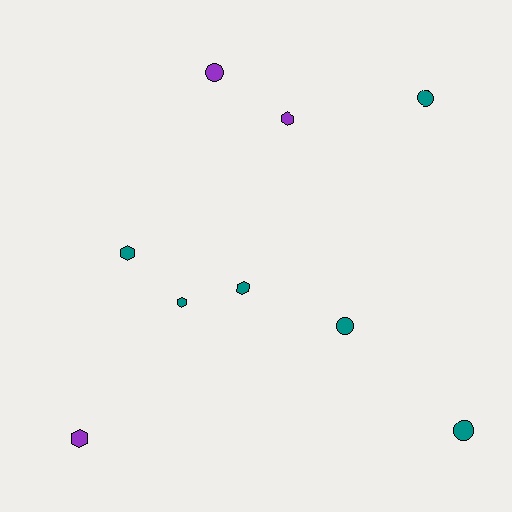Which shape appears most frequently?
Hexagon, with 5 objects.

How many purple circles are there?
There is 1 purple circle.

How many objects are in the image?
There are 9 objects.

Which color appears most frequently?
Teal, with 6 objects.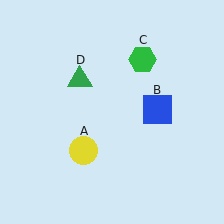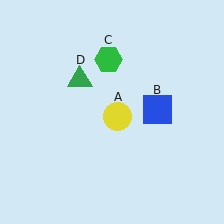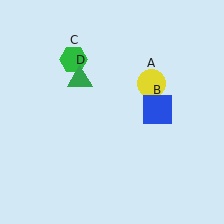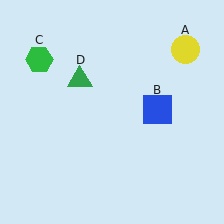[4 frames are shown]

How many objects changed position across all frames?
2 objects changed position: yellow circle (object A), green hexagon (object C).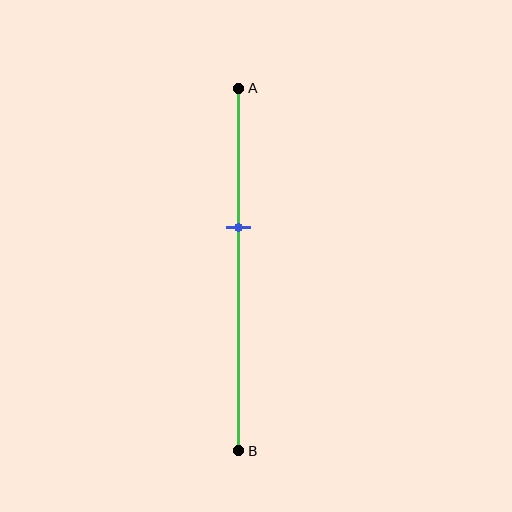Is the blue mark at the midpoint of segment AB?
No, the mark is at about 40% from A, not at the 50% midpoint.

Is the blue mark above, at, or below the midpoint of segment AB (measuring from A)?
The blue mark is above the midpoint of segment AB.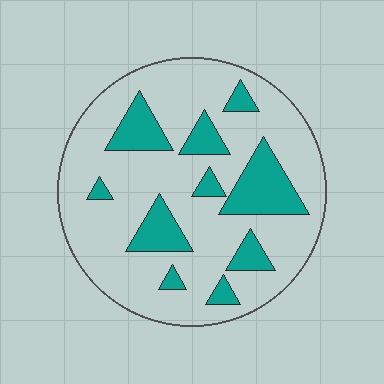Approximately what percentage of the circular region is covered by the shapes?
Approximately 20%.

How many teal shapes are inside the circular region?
10.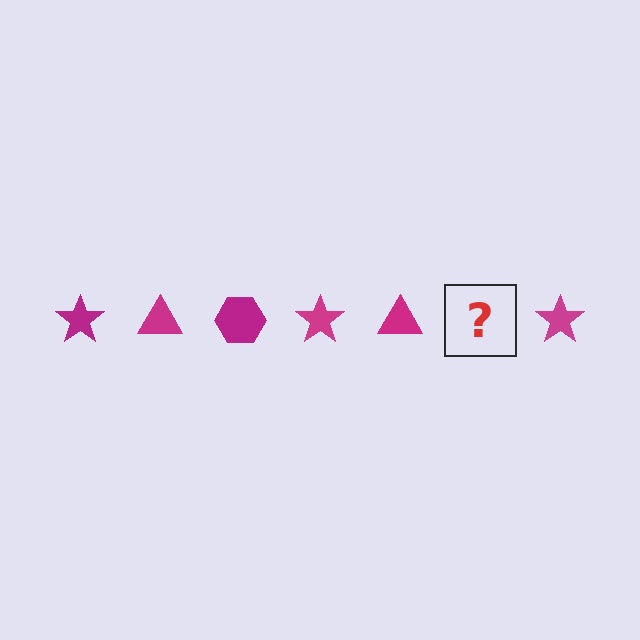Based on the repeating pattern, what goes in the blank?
The blank should be a magenta hexagon.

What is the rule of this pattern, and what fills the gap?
The rule is that the pattern cycles through star, triangle, hexagon shapes in magenta. The gap should be filled with a magenta hexagon.